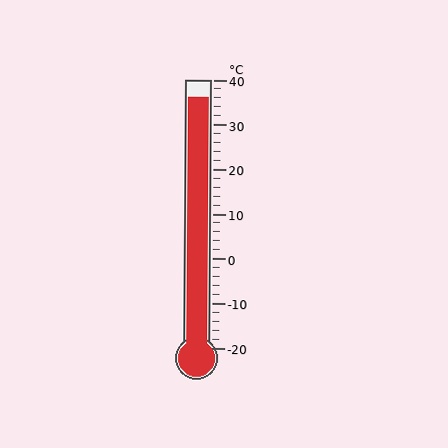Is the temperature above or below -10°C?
The temperature is above -10°C.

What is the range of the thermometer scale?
The thermometer scale ranges from -20°C to 40°C.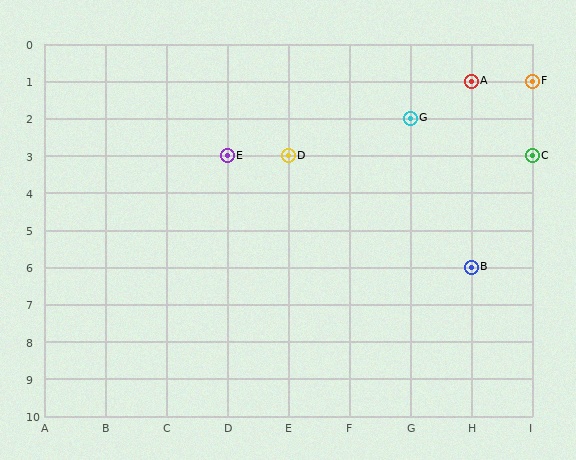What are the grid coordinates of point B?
Point B is at grid coordinates (H, 6).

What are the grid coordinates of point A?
Point A is at grid coordinates (H, 1).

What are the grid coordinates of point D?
Point D is at grid coordinates (E, 3).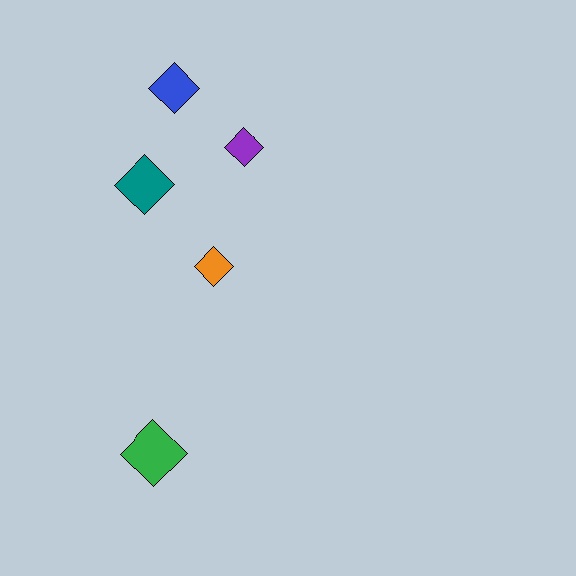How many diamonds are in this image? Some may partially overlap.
There are 5 diamonds.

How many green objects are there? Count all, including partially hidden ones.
There is 1 green object.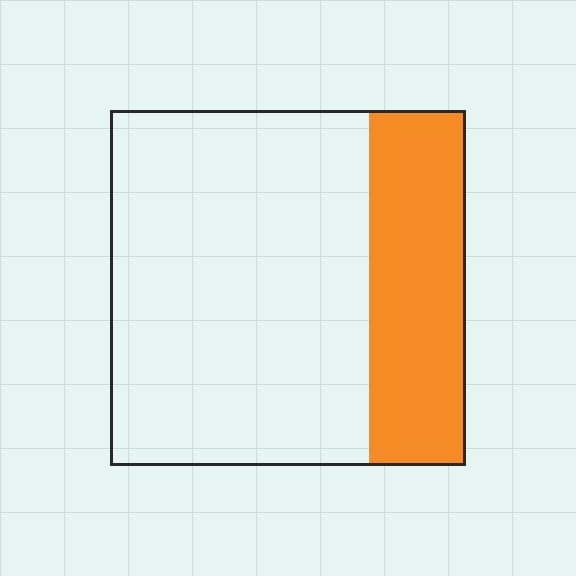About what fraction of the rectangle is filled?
About one quarter (1/4).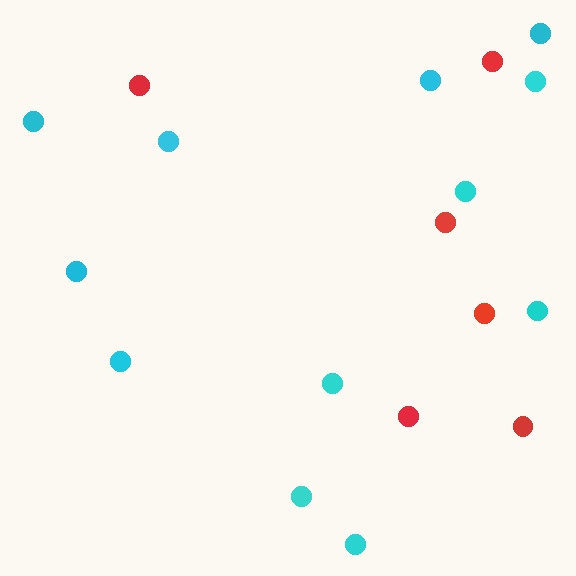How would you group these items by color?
There are 2 groups: one group of red circles (6) and one group of cyan circles (12).